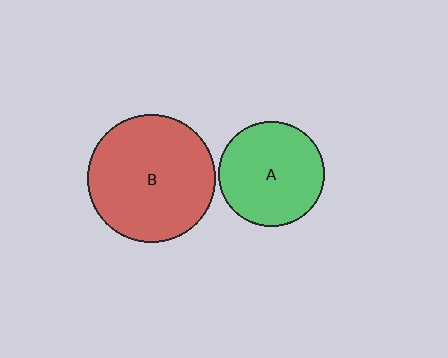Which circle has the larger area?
Circle B (red).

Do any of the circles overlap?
No, none of the circles overlap.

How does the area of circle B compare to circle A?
Approximately 1.5 times.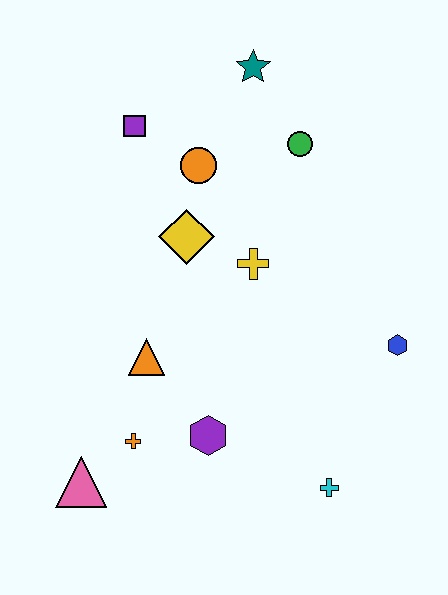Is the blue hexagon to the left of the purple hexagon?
No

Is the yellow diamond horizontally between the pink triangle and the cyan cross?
Yes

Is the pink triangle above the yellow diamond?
No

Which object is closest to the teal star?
The green circle is closest to the teal star.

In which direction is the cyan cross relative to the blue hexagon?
The cyan cross is below the blue hexagon.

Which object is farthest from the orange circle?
The cyan cross is farthest from the orange circle.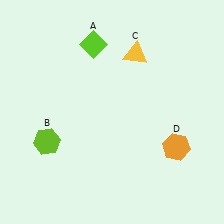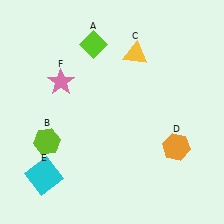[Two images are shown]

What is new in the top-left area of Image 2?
A pink star (F) was added in the top-left area of Image 2.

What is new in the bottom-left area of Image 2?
A cyan square (E) was added in the bottom-left area of Image 2.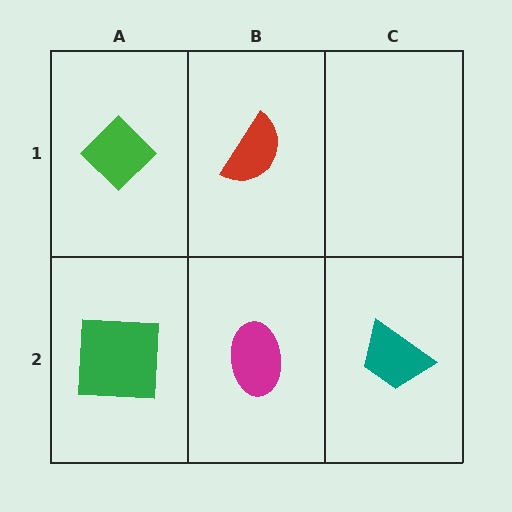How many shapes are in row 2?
3 shapes.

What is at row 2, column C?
A teal trapezoid.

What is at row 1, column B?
A red semicircle.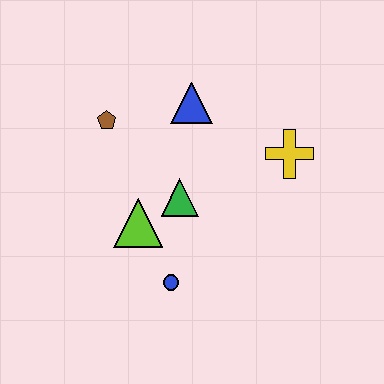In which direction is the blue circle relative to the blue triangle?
The blue circle is below the blue triangle.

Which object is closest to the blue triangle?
The brown pentagon is closest to the blue triangle.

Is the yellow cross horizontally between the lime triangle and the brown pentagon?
No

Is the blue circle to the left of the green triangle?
Yes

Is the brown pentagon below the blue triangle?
Yes